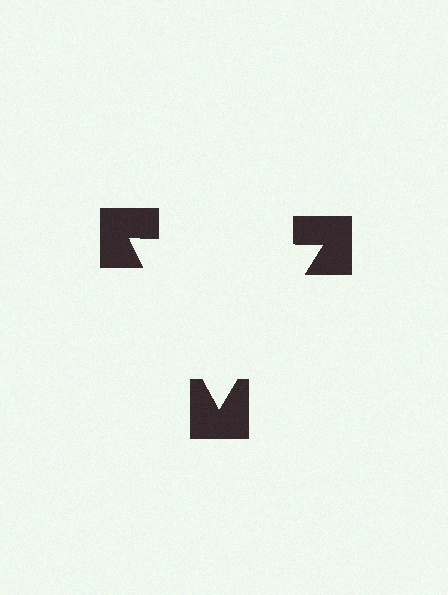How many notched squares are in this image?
There are 3 — one at each vertex of the illusory triangle.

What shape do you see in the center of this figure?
An illusory triangle — its edges are inferred from the aligned wedge cuts in the notched squares, not physically drawn.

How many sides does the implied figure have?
3 sides.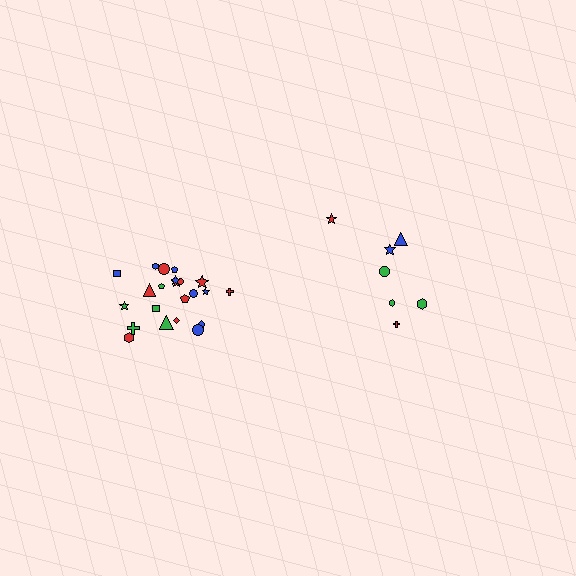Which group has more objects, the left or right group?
The left group.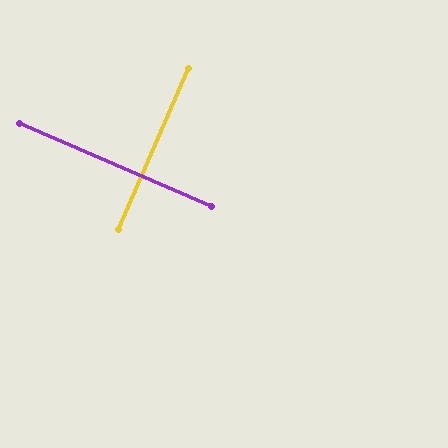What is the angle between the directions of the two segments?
Approximately 90 degrees.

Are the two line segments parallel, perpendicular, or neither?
Perpendicular — they meet at approximately 90°.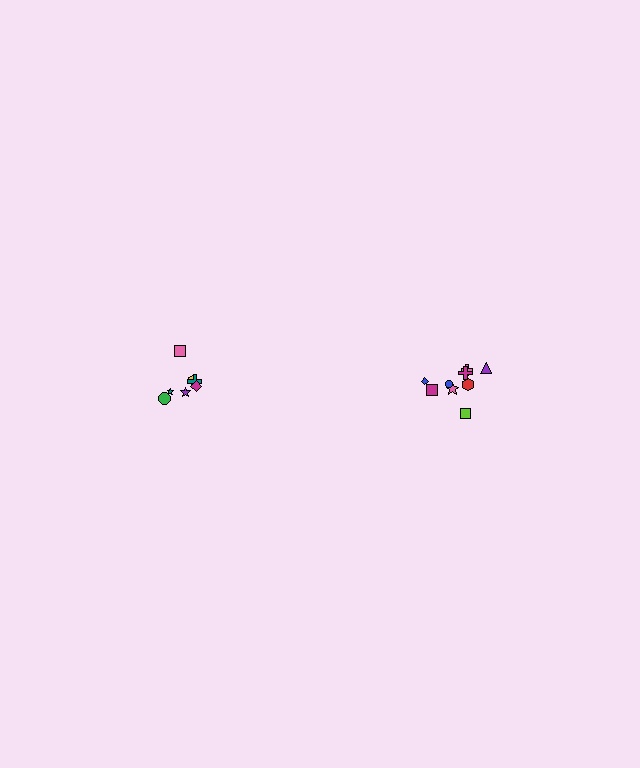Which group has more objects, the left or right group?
The right group.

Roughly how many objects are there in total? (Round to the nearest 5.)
Roughly 15 objects in total.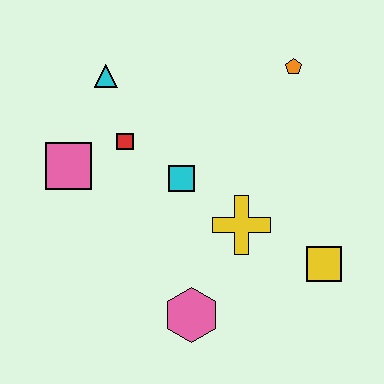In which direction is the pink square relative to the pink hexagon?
The pink square is above the pink hexagon.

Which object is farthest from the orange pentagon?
The pink hexagon is farthest from the orange pentagon.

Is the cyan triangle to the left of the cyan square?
Yes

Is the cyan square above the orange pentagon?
No